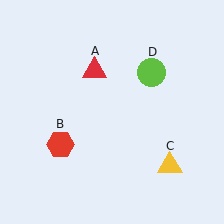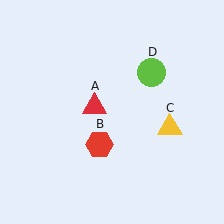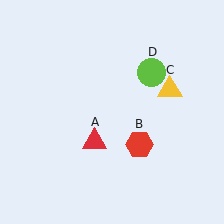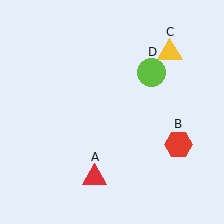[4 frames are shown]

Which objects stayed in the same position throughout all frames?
Lime circle (object D) remained stationary.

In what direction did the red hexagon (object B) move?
The red hexagon (object B) moved right.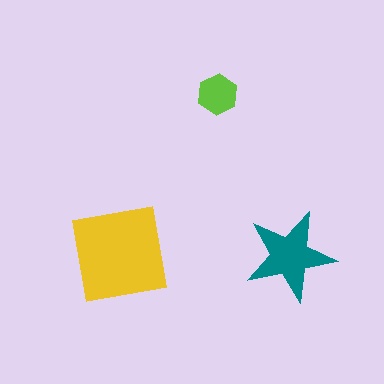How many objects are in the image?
There are 3 objects in the image.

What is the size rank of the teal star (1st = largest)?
2nd.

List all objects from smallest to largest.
The lime hexagon, the teal star, the yellow square.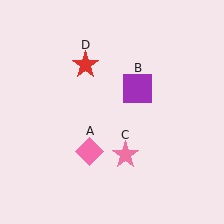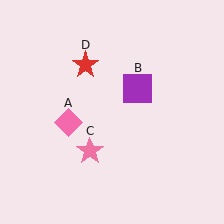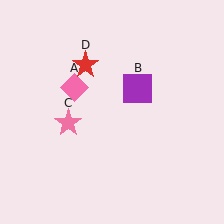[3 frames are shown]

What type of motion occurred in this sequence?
The pink diamond (object A), pink star (object C) rotated clockwise around the center of the scene.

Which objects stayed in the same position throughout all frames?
Purple square (object B) and red star (object D) remained stationary.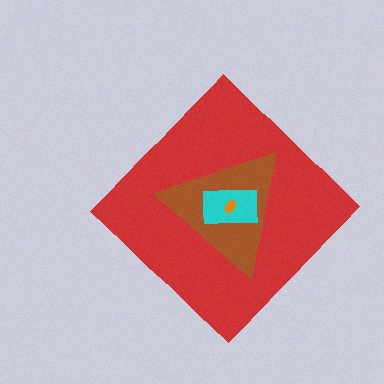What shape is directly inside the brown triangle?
The cyan rectangle.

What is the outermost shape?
The red diamond.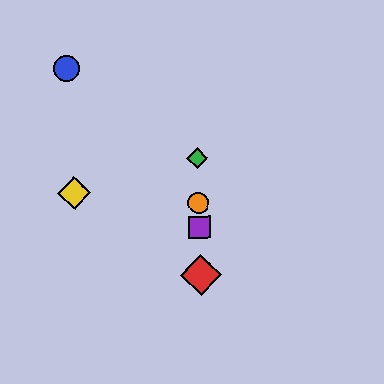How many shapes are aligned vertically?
4 shapes (the red diamond, the green diamond, the purple square, the orange circle) are aligned vertically.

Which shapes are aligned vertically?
The red diamond, the green diamond, the purple square, the orange circle are aligned vertically.